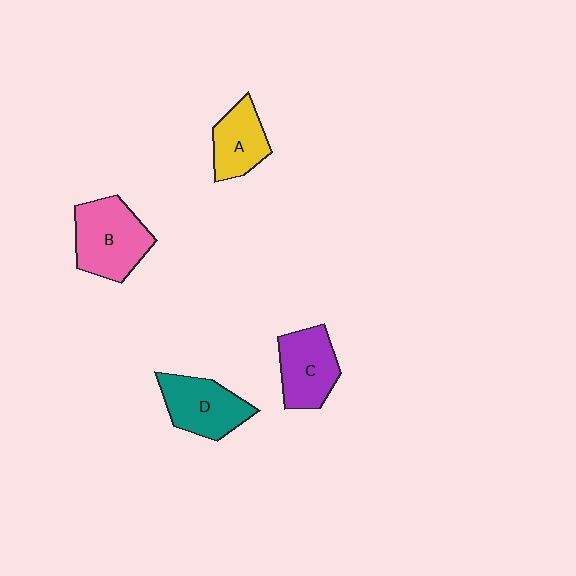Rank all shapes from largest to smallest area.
From largest to smallest: B (pink), D (teal), C (purple), A (yellow).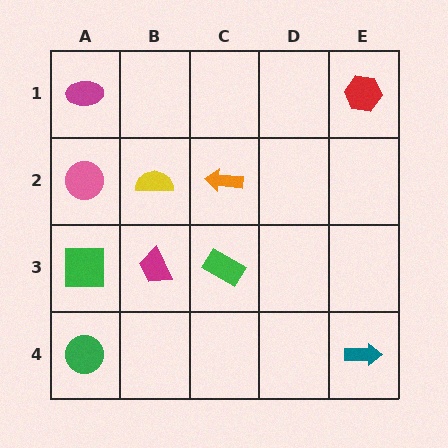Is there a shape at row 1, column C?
No, that cell is empty.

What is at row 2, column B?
A yellow semicircle.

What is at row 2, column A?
A pink circle.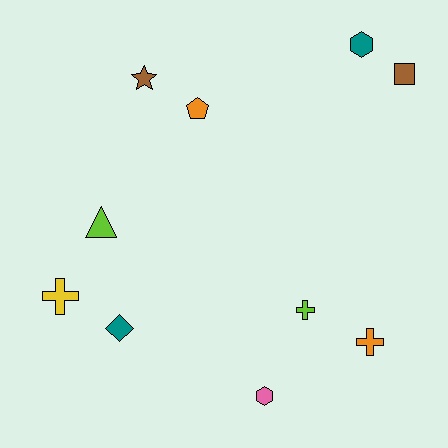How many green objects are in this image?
There are no green objects.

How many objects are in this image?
There are 10 objects.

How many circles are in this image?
There are no circles.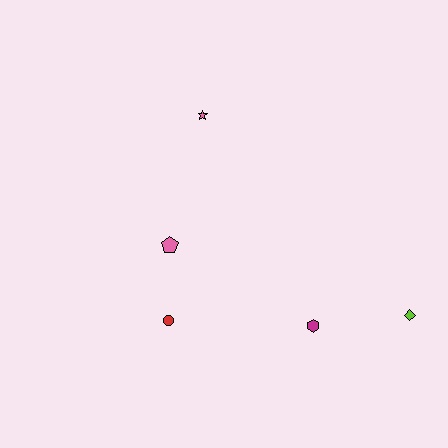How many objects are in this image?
There are 5 objects.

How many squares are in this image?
There are no squares.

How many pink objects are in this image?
There are 2 pink objects.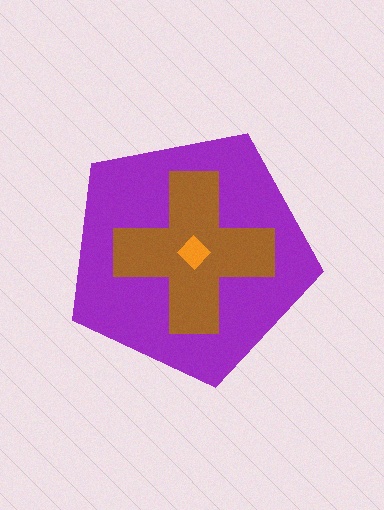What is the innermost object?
The orange diamond.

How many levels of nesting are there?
3.